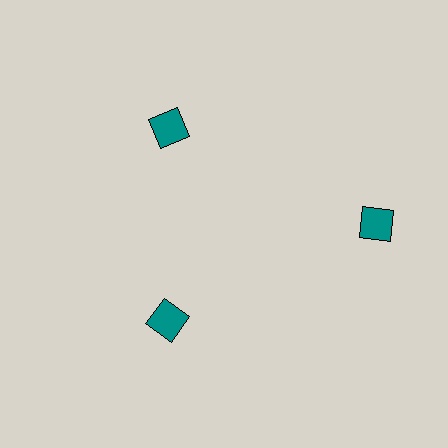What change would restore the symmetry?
The symmetry would be restored by moving it inward, back onto the ring so that all 3 diamonds sit at equal angles and equal distance from the center.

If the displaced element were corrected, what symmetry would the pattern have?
It would have 3-fold rotational symmetry — the pattern would map onto itself every 120 degrees.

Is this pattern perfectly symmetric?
No. The 3 teal diamonds are arranged in a ring, but one element near the 3 o'clock position is pushed outward from the center, breaking the 3-fold rotational symmetry.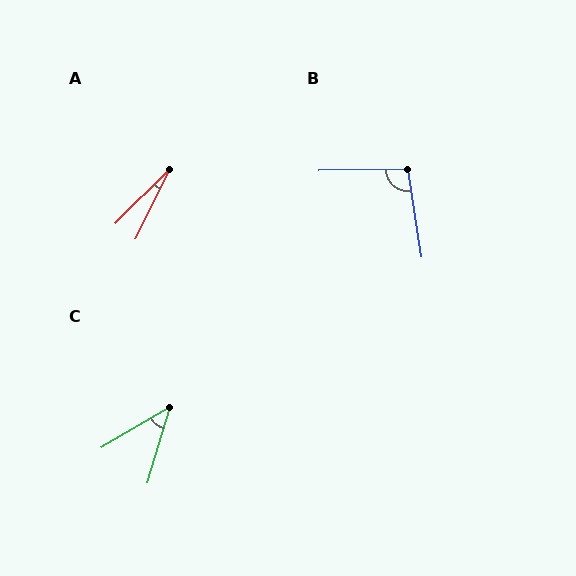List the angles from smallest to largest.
A (18°), C (43°), B (98°).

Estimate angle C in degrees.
Approximately 43 degrees.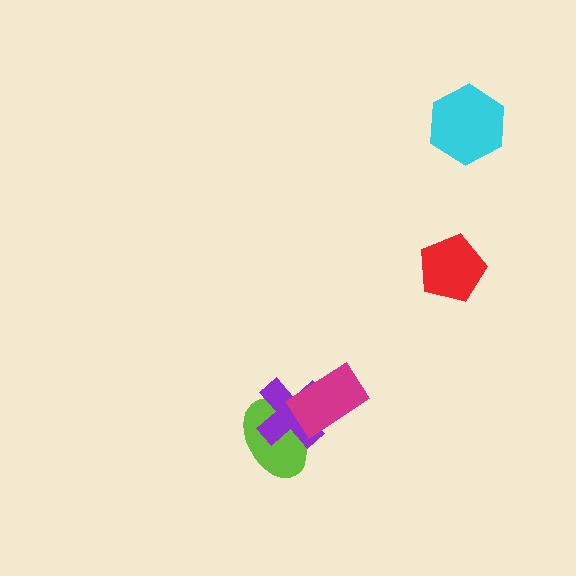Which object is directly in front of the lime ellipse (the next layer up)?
The purple cross is directly in front of the lime ellipse.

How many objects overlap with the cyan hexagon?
0 objects overlap with the cyan hexagon.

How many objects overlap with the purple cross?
2 objects overlap with the purple cross.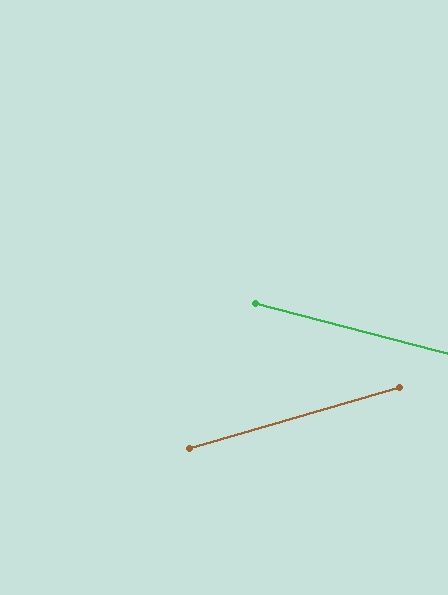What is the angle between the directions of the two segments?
Approximately 31 degrees.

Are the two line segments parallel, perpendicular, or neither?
Neither parallel nor perpendicular — they differ by about 31°.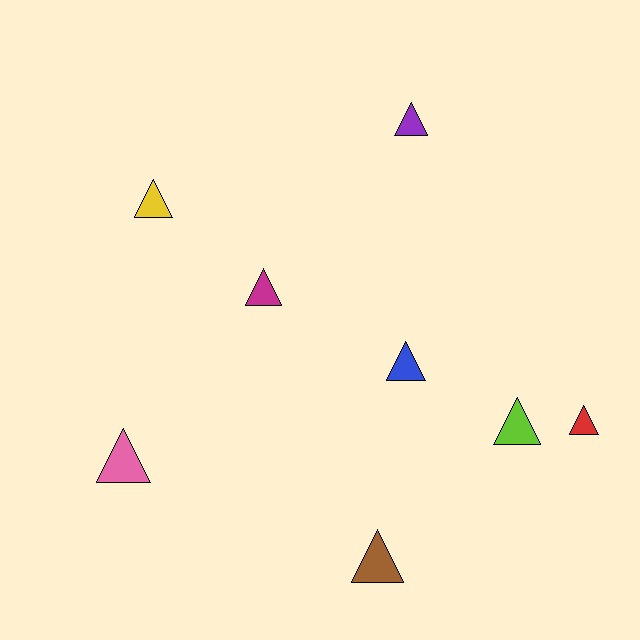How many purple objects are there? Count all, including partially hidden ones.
There is 1 purple object.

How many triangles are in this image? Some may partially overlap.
There are 8 triangles.